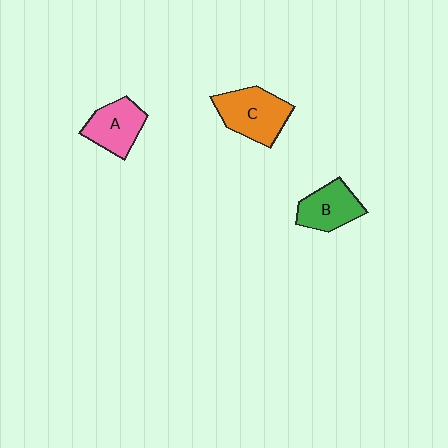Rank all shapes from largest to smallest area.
From largest to smallest: C (orange), A (pink), B (green).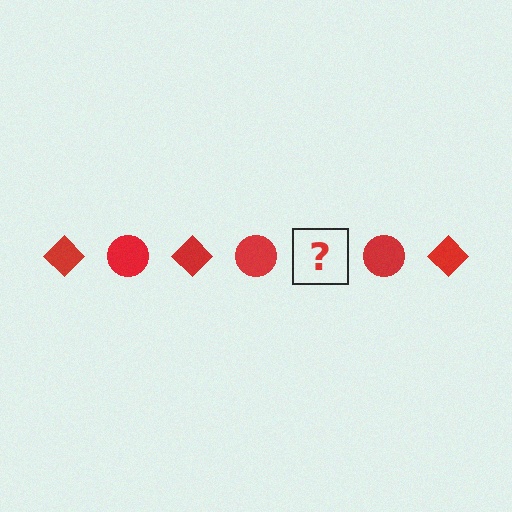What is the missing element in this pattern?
The missing element is a red diamond.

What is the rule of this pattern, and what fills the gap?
The rule is that the pattern cycles through diamond, circle shapes in red. The gap should be filled with a red diamond.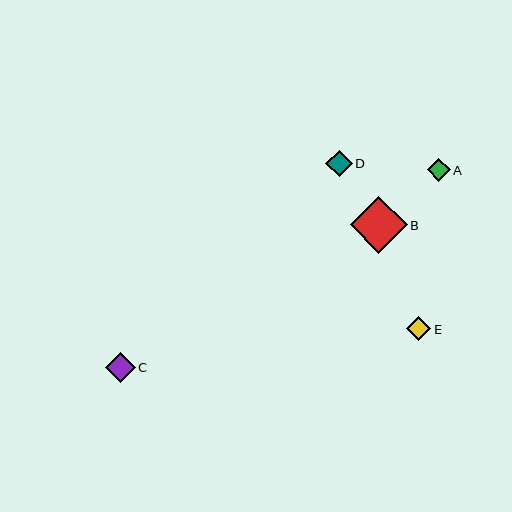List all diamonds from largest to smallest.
From largest to smallest: B, C, D, E, A.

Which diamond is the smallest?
Diamond A is the smallest with a size of approximately 23 pixels.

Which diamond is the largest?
Diamond B is the largest with a size of approximately 56 pixels.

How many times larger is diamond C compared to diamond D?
Diamond C is approximately 1.1 times the size of diamond D.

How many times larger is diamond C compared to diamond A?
Diamond C is approximately 1.3 times the size of diamond A.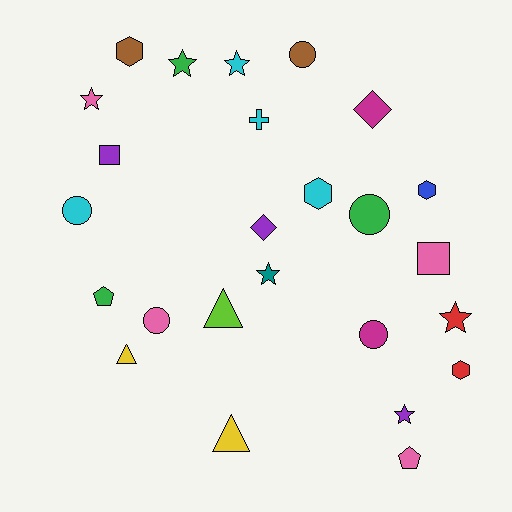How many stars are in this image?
There are 6 stars.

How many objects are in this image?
There are 25 objects.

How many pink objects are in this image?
There are 4 pink objects.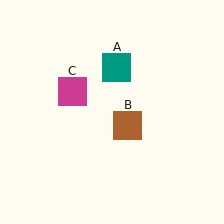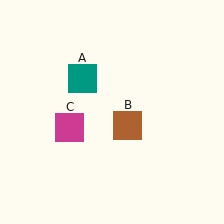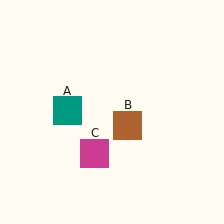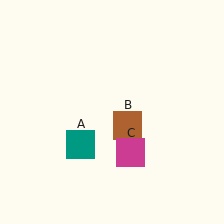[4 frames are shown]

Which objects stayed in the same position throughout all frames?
Brown square (object B) remained stationary.